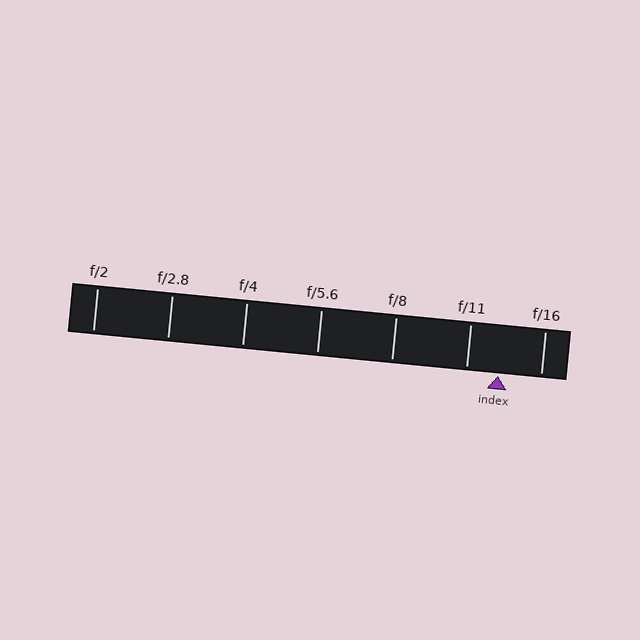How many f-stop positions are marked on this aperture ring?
There are 7 f-stop positions marked.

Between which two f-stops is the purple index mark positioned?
The index mark is between f/11 and f/16.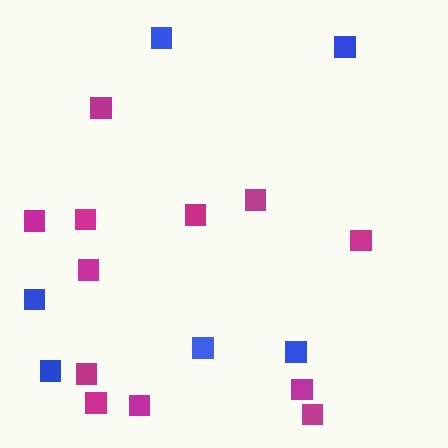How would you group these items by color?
There are 2 groups: one group of magenta squares (12) and one group of blue squares (6).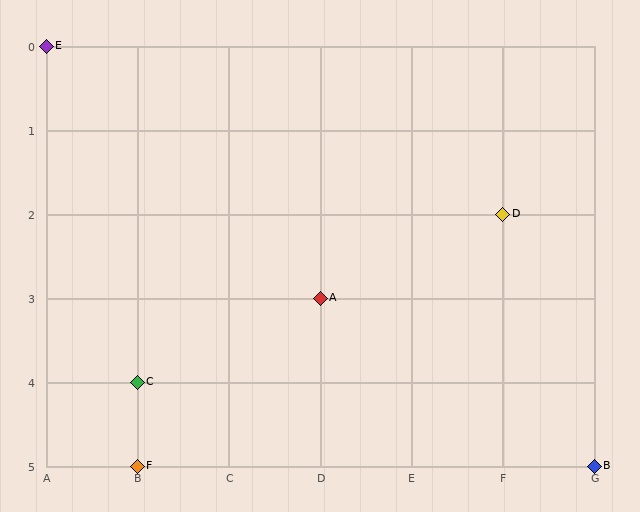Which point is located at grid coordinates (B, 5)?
Point F is at (B, 5).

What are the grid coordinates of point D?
Point D is at grid coordinates (F, 2).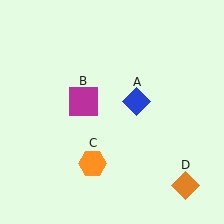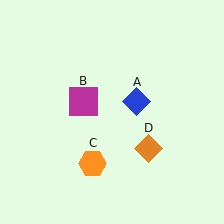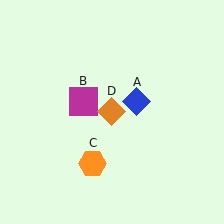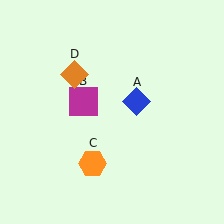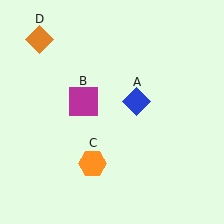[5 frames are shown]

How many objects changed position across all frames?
1 object changed position: orange diamond (object D).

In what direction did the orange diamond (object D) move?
The orange diamond (object D) moved up and to the left.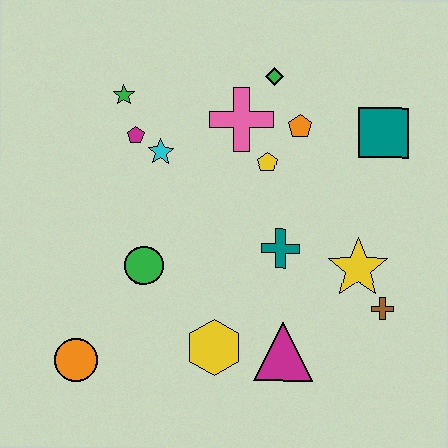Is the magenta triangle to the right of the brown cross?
No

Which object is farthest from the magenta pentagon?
The brown cross is farthest from the magenta pentagon.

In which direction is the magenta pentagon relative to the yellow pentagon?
The magenta pentagon is to the left of the yellow pentagon.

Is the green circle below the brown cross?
No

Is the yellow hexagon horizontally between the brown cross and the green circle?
Yes